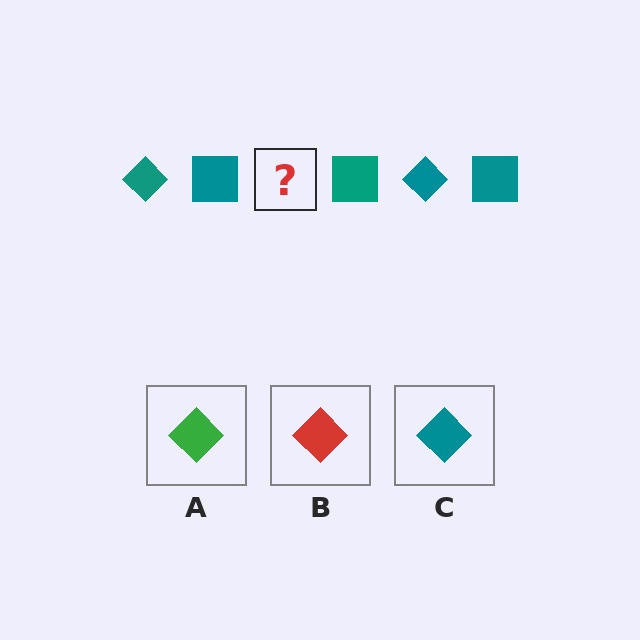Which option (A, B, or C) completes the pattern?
C.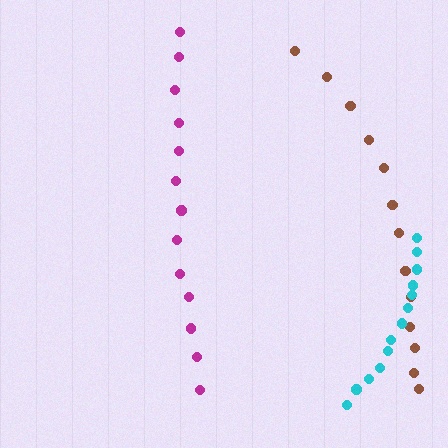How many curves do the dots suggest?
There are 3 distinct paths.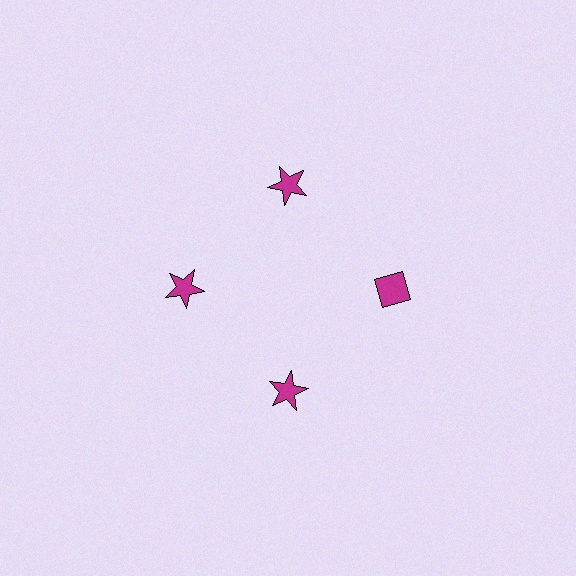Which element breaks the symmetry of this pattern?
The magenta diamond at roughly the 3 o'clock position breaks the symmetry. All other shapes are magenta stars.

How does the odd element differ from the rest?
It has a different shape: diamond instead of star.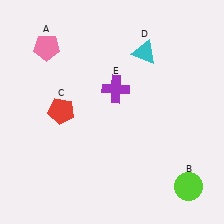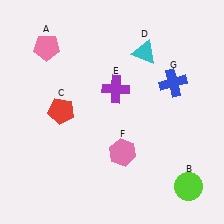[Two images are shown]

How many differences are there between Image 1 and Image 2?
There are 2 differences between the two images.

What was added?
A pink hexagon (F), a blue cross (G) were added in Image 2.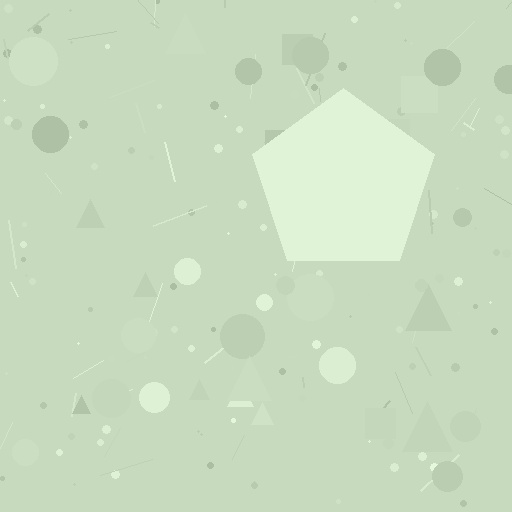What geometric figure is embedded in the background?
A pentagon is embedded in the background.